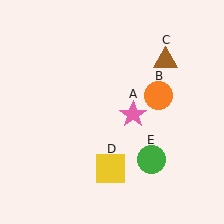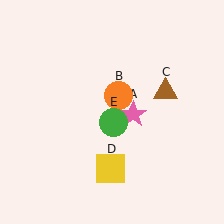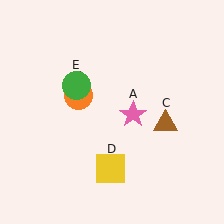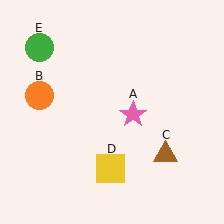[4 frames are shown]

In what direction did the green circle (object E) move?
The green circle (object E) moved up and to the left.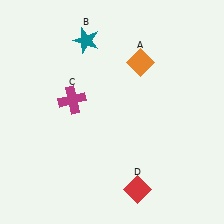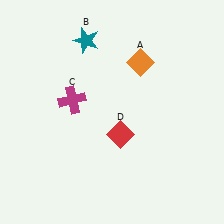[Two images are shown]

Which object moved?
The red diamond (D) moved up.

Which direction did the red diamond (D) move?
The red diamond (D) moved up.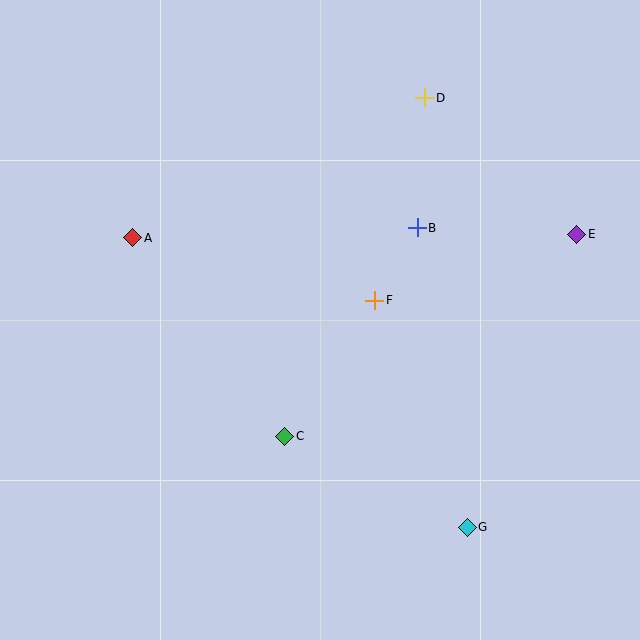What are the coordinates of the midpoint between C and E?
The midpoint between C and E is at (431, 335).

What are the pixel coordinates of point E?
Point E is at (577, 234).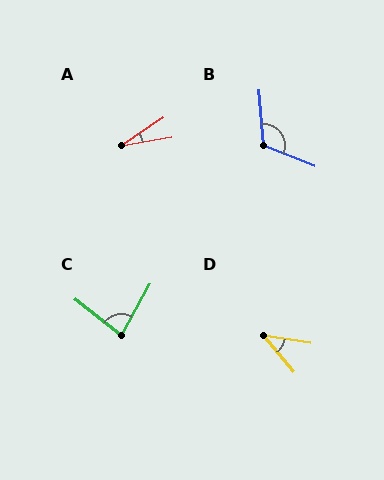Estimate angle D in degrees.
Approximately 41 degrees.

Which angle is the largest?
B, at approximately 117 degrees.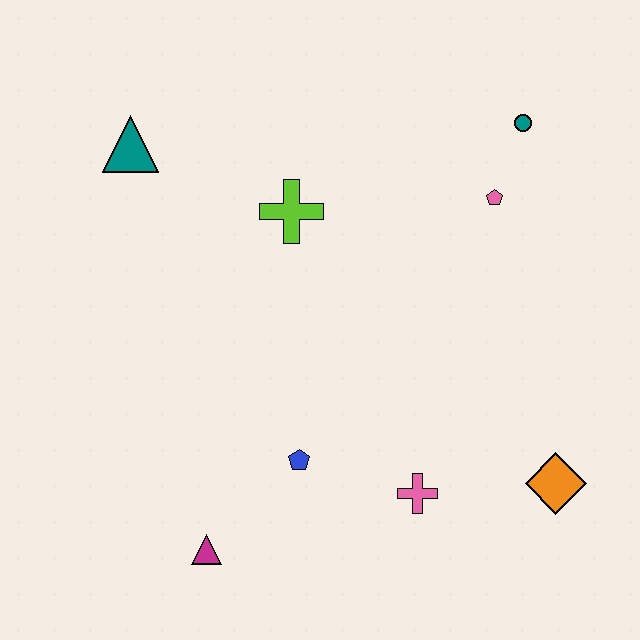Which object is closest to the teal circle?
The pink pentagon is closest to the teal circle.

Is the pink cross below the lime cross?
Yes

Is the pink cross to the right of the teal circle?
No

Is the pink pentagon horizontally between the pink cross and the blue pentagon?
No